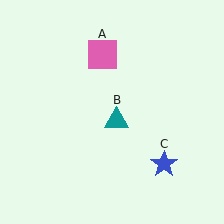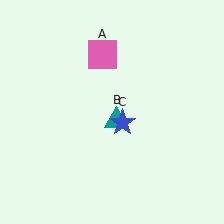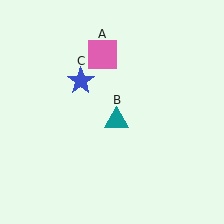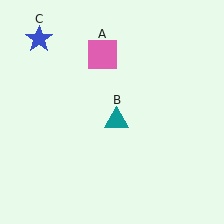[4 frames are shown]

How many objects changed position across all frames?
1 object changed position: blue star (object C).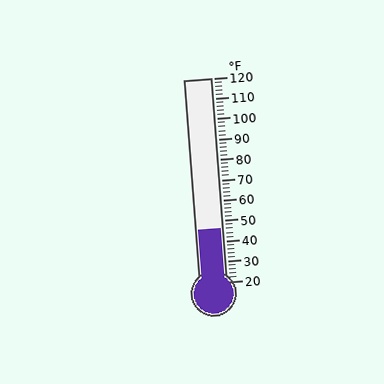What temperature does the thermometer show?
The thermometer shows approximately 46°F.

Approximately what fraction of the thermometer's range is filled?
The thermometer is filled to approximately 25% of its range.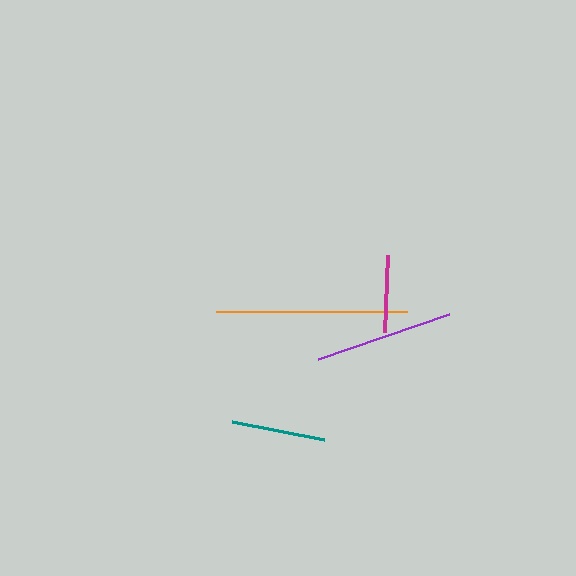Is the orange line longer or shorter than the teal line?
The orange line is longer than the teal line.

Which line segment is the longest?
The orange line is the longest at approximately 191 pixels.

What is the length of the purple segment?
The purple segment is approximately 138 pixels long.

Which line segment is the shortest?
The magenta line is the shortest at approximately 77 pixels.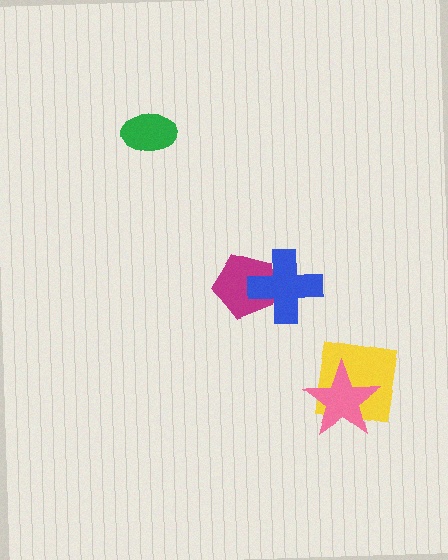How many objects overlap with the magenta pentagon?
1 object overlaps with the magenta pentagon.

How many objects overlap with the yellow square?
1 object overlaps with the yellow square.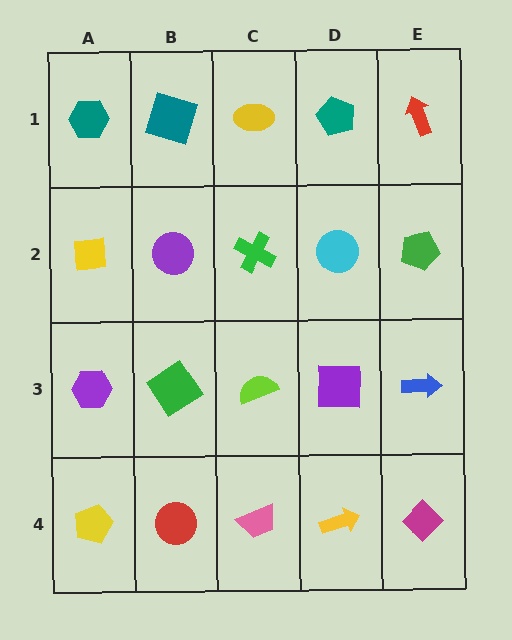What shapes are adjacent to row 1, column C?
A green cross (row 2, column C), a teal square (row 1, column B), a teal pentagon (row 1, column D).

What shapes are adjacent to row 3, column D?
A cyan circle (row 2, column D), a yellow arrow (row 4, column D), a lime semicircle (row 3, column C), a blue arrow (row 3, column E).